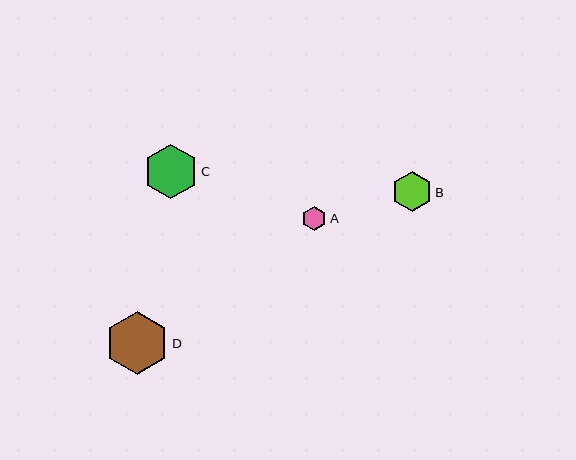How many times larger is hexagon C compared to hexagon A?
Hexagon C is approximately 2.2 times the size of hexagon A.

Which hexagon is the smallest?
Hexagon A is the smallest with a size of approximately 24 pixels.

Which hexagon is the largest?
Hexagon D is the largest with a size of approximately 63 pixels.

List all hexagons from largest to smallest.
From largest to smallest: D, C, B, A.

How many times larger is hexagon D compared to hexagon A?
Hexagon D is approximately 2.6 times the size of hexagon A.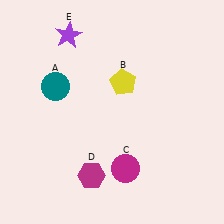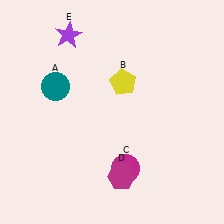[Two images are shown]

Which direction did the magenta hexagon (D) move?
The magenta hexagon (D) moved right.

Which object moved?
The magenta hexagon (D) moved right.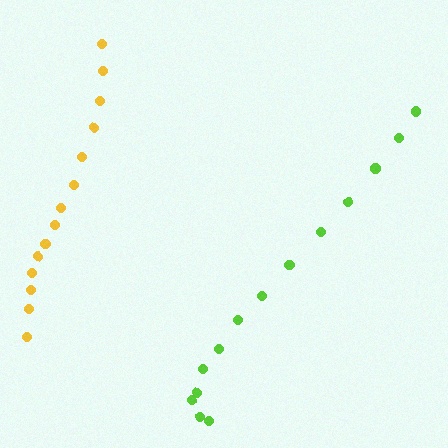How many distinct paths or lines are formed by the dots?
There are 2 distinct paths.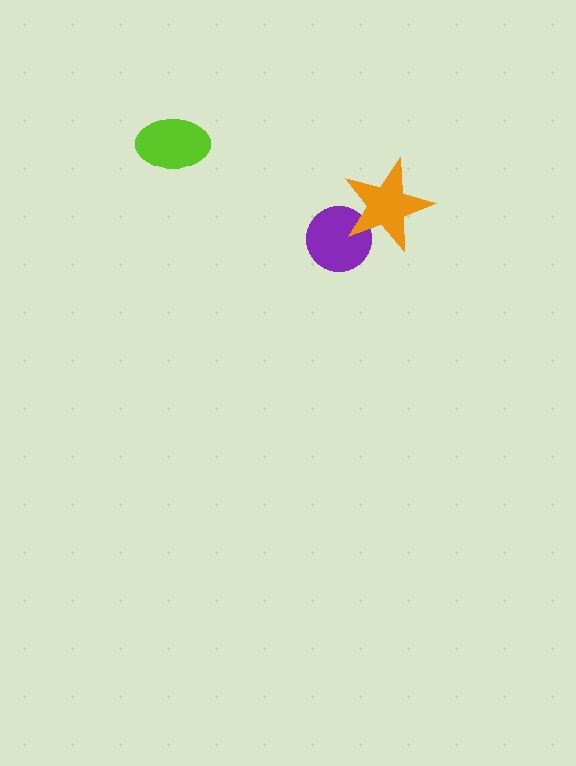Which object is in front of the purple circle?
The orange star is in front of the purple circle.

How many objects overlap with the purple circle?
1 object overlaps with the purple circle.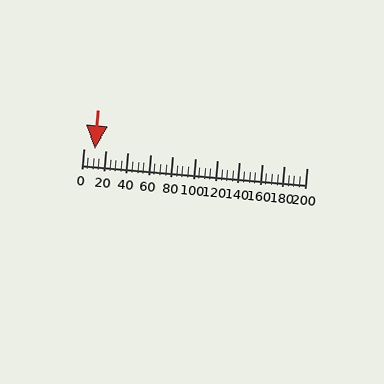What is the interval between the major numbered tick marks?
The major tick marks are spaced 20 units apart.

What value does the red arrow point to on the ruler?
The red arrow points to approximately 10.